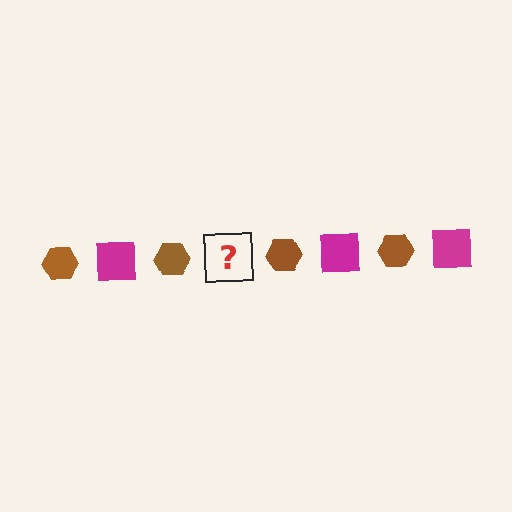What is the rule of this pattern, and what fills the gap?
The rule is that the pattern alternates between brown hexagon and magenta square. The gap should be filled with a magenta square.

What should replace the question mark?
The question mark should be replaced with a magenta square.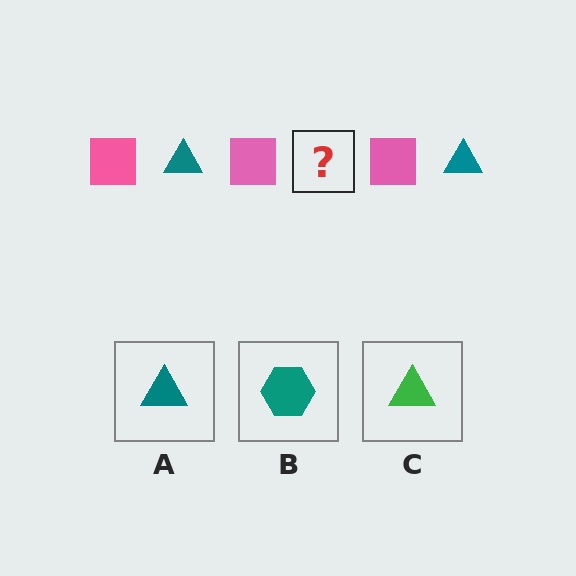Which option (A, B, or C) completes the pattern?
A.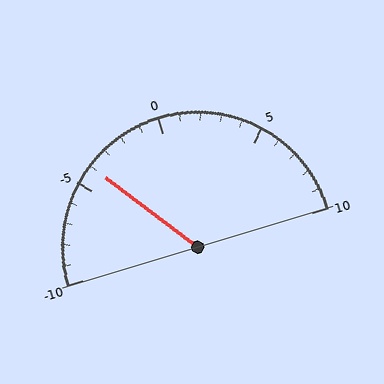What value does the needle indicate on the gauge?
The needle indicates approximately -4.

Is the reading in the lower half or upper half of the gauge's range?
The reading is in the lower half of the range (-10 to 10).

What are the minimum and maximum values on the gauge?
The gauge ranges from -10 to 10.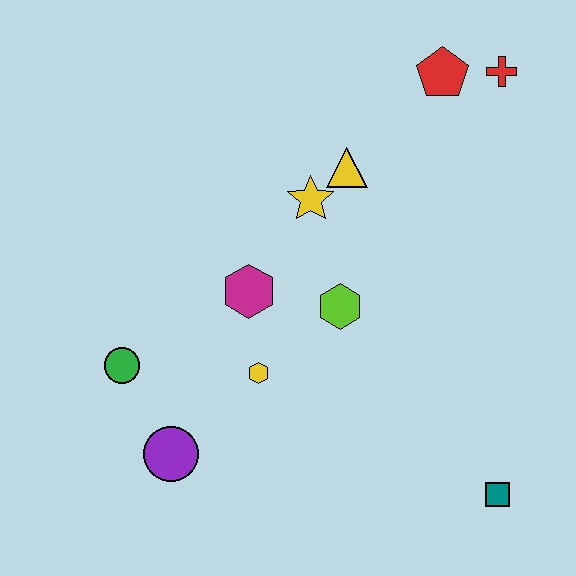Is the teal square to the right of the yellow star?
Yes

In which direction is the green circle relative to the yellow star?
The green circle is to the left of the yellow star.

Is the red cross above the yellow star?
Yes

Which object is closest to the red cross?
The red pentagon is closest to the red cross.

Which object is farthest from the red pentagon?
The purple circle is farthest from the red pentagon.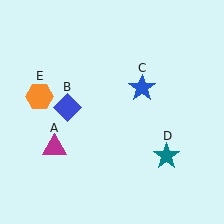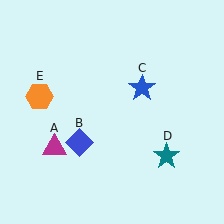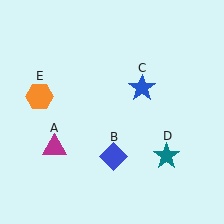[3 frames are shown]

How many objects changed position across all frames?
1 object changed position: blue diamond (object B).